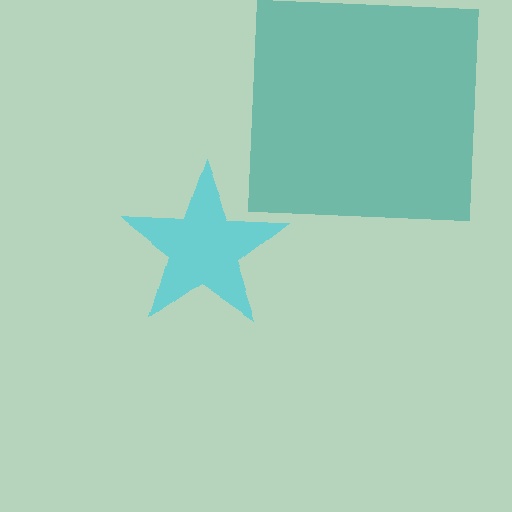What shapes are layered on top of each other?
The layered shapes are: a teal square, a cyan star.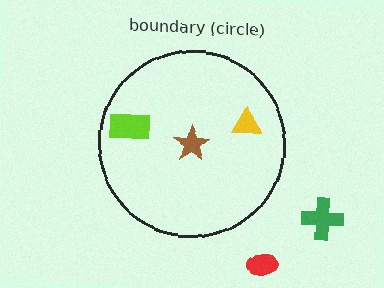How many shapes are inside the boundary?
3 inside, 2 outside.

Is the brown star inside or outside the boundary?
Inside.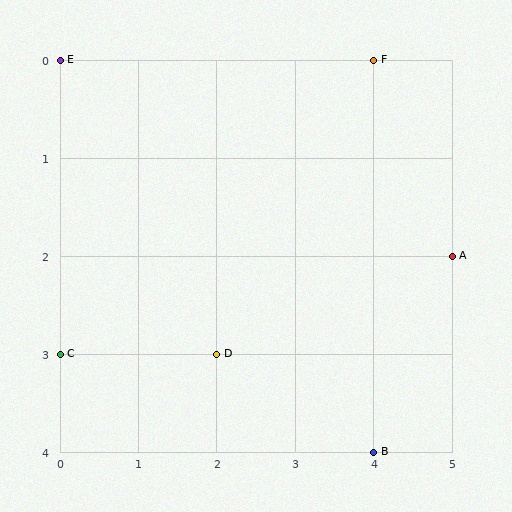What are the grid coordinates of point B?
Point B is at grid coordinates (4, 4).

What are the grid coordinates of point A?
Point A is at grid coordinates (5, 2).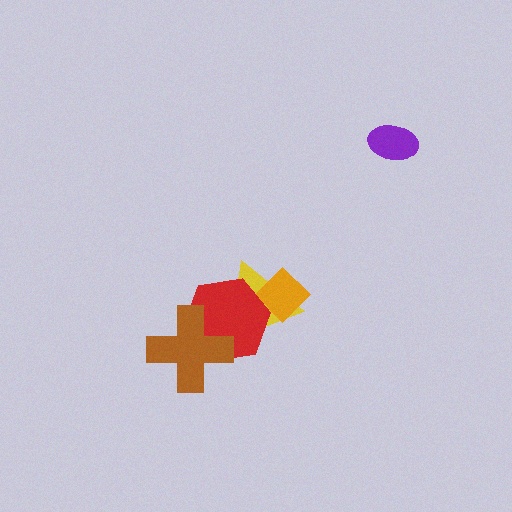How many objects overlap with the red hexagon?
3 objects overlap with the red hexagon.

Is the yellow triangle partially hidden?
Yes, it is partially covered by another shape.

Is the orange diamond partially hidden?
Yes, it is partially covered by another shape.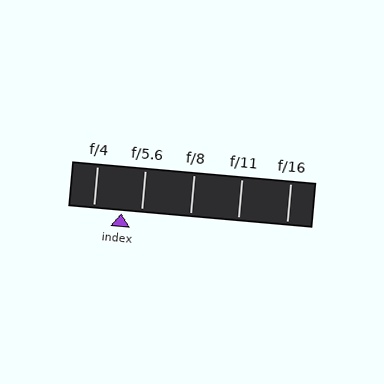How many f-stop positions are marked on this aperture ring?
There are 5 f-stop positions marked.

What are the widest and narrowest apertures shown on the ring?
The widest aperture shown is f/4 and the narrowest is f/16.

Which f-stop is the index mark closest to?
The index mark is closest to f/5.6.